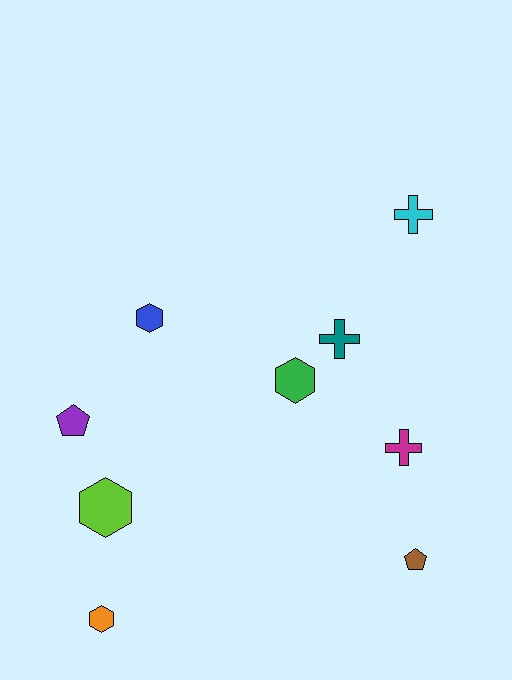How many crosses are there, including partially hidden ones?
There are 3 crosses.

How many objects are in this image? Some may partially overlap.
There are 9 objects.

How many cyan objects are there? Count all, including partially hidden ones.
There is 1 cyan object.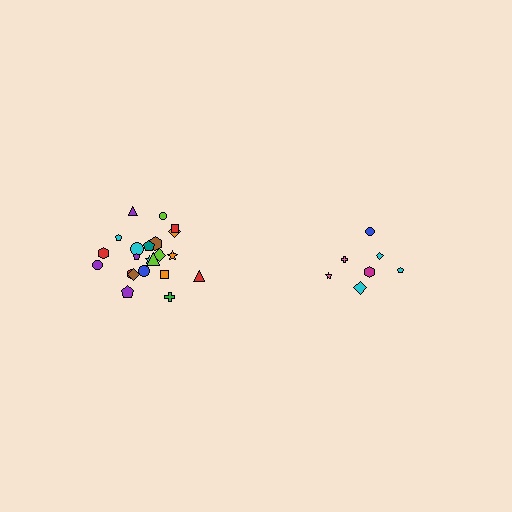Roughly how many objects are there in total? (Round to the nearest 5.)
Roughly 30 objects in total.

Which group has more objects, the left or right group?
The left group.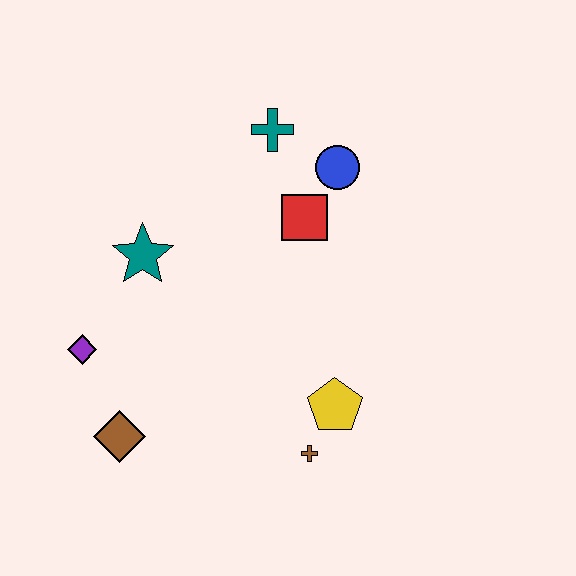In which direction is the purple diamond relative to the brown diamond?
The purple diamond is above the brown diamond.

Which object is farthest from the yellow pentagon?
The teal cross is farthest from the yellow pentagon.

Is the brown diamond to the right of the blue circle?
No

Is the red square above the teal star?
Yes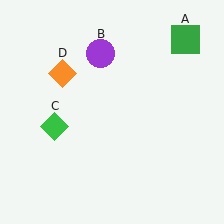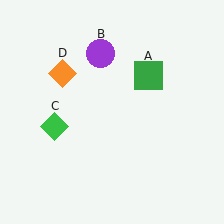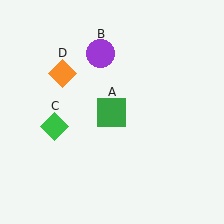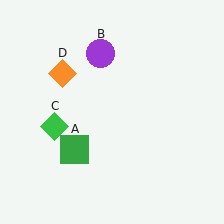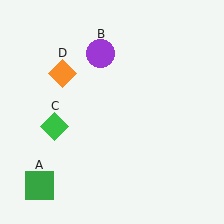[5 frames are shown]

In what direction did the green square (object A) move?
The green square (object A) moved down and to the left.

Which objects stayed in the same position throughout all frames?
Purple circle (object B) and green diamond (object C) and orange diamond (object D) remained stationary.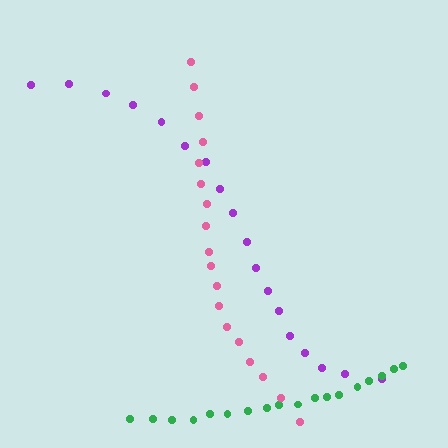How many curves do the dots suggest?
There are 3 distinct paths.